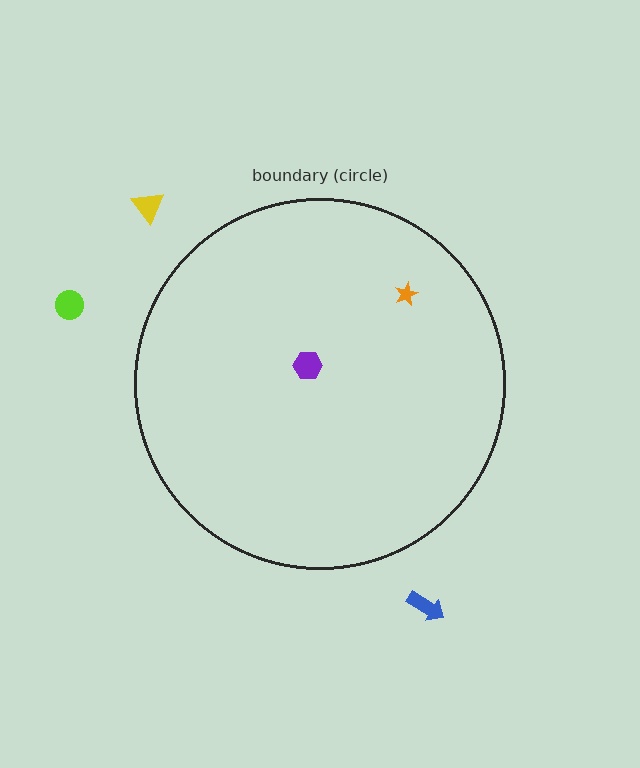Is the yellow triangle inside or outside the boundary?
Outside.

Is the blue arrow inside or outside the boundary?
Outside.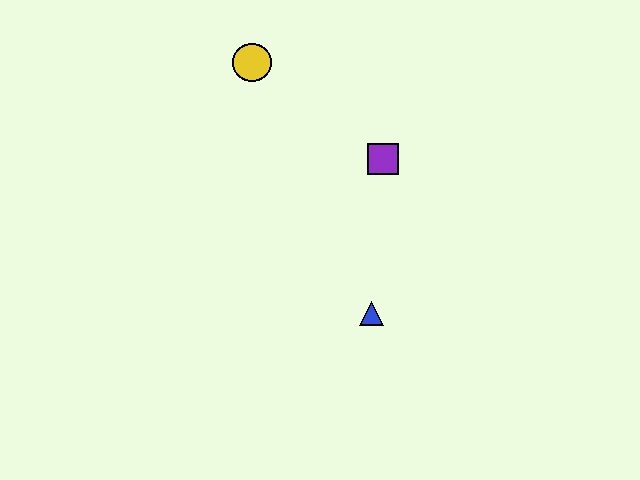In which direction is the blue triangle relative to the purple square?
The blue triangle is below the purple square.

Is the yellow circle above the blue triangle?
Yes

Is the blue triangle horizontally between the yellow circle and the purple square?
Yes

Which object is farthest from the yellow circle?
The blue triangle is farthest from the yellow circle.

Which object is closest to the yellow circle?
The purple square is closest to the yellow circle.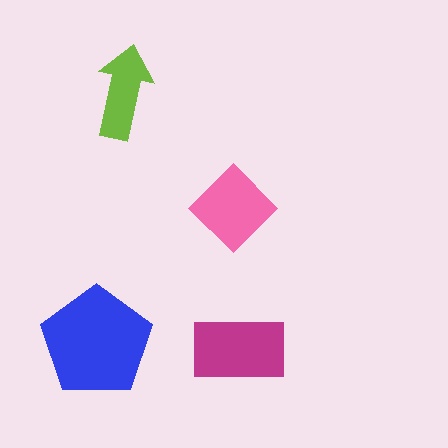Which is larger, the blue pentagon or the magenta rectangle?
The blue pentagon.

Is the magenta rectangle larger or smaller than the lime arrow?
Larger.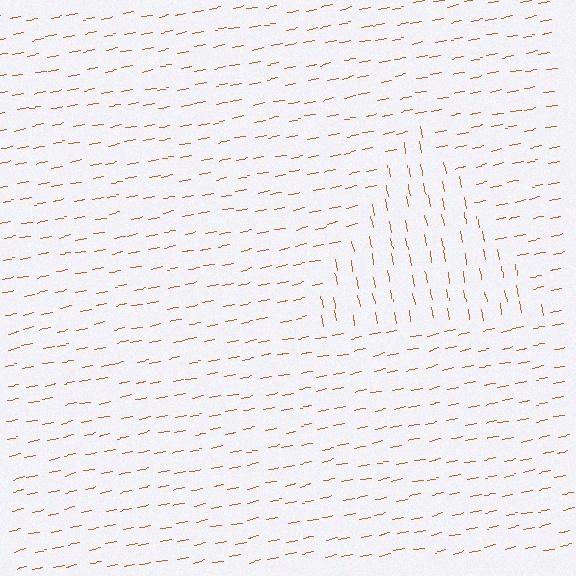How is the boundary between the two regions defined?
The boundary is defined purely by a change in line orientation (approximately 89 degrees difference). All lines are the same color and thickness.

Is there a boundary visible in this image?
Yes, there is a texture boundary formed by a change in line orientation.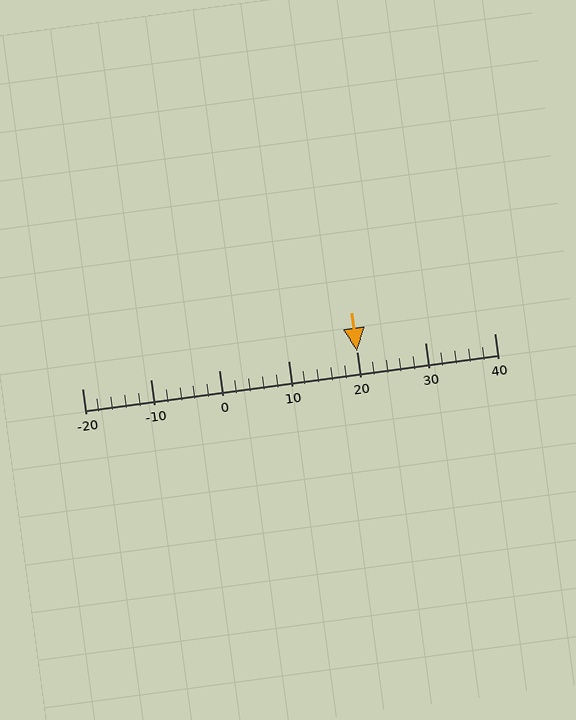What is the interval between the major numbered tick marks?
The major tick marks are spaced 10 units apart.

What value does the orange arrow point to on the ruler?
The orange arrow points to approximately 20.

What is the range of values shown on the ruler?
The ruler shows values from -20 to 40.